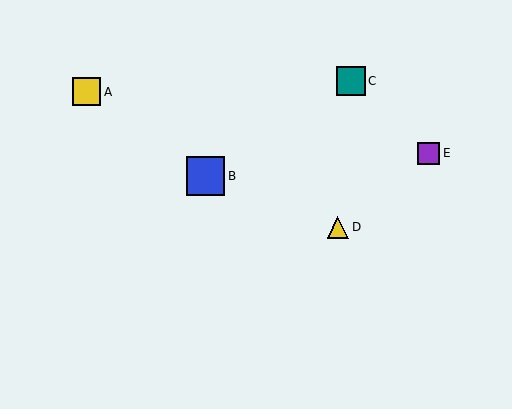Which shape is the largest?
The blue square (labeled B) is the largest.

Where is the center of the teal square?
The center of the teal square is at (351, 81).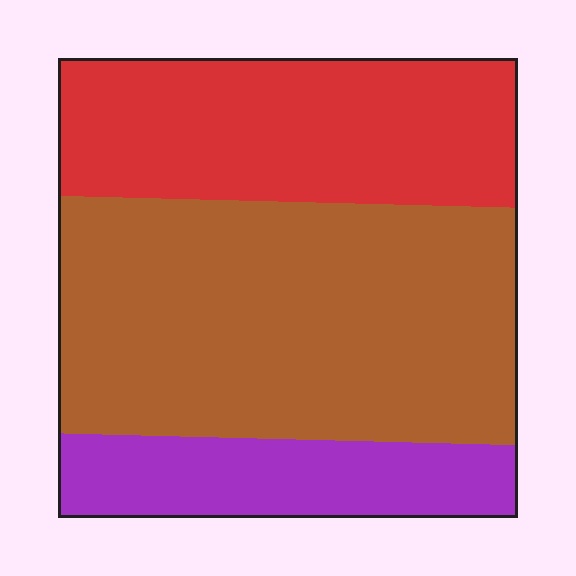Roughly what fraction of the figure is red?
Red covers around 30% of the figure.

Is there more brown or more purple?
Brown.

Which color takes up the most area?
Brown, at roughly 50%.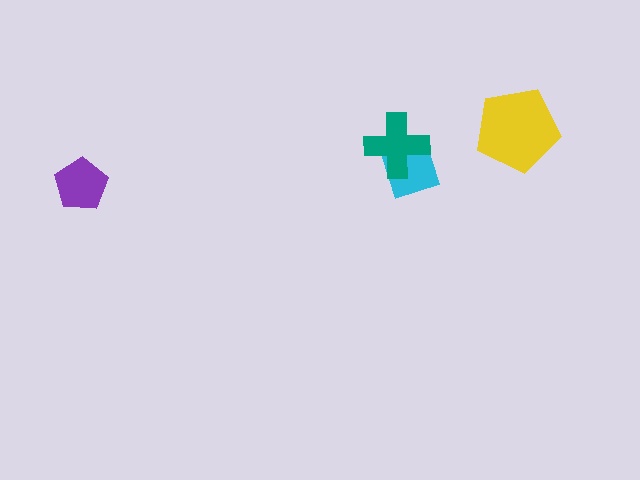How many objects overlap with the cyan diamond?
1 object overlaps with the cyan diamond.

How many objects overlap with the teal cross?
1 object overlaps with the teal cross.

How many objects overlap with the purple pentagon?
0 objects overlap with the purple pentagon.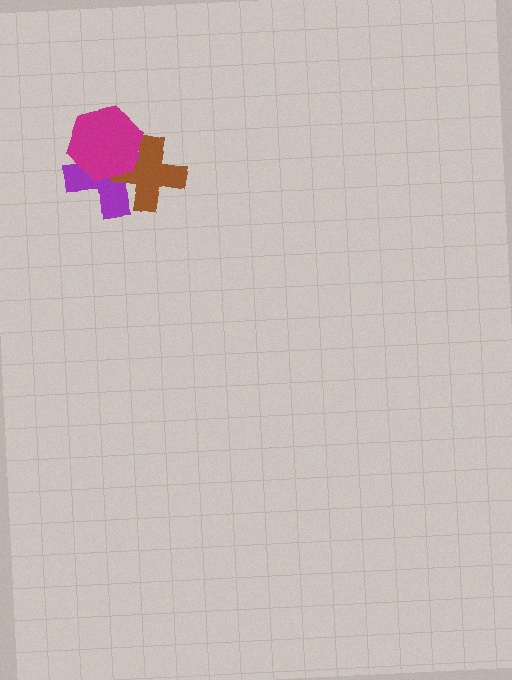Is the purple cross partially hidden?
Yes, it is partially covered by another shape.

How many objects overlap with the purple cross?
2 objects overlap with the purple cross.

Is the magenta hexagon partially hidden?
No, no other shape covers it.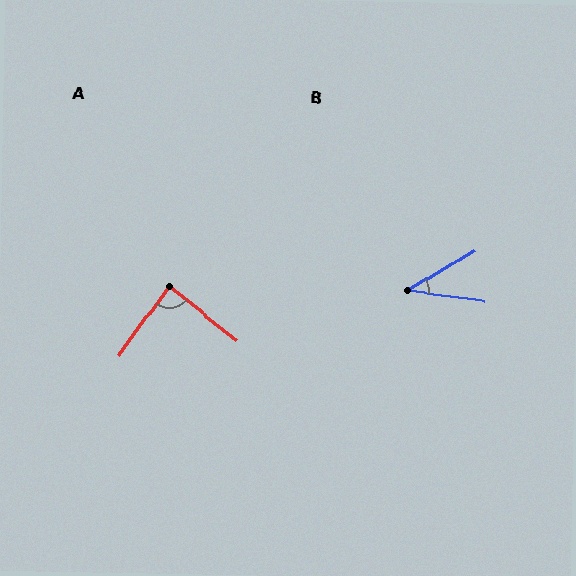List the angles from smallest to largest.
B (38°), A (87°).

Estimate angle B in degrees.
Approximately 38 degrees.